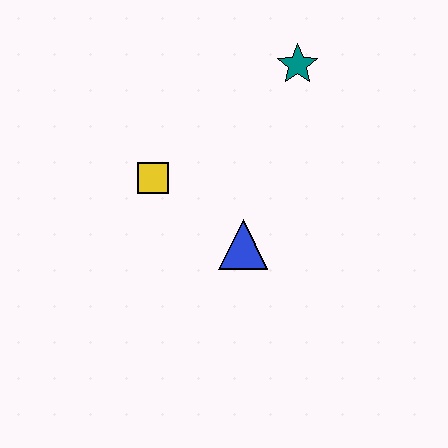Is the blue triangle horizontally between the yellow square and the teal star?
Yes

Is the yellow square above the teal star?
No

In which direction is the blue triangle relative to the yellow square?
The blue triangle is to the right of the yellow square.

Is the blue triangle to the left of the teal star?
Yes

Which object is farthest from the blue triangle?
The teal star is farthest from the blue triangle.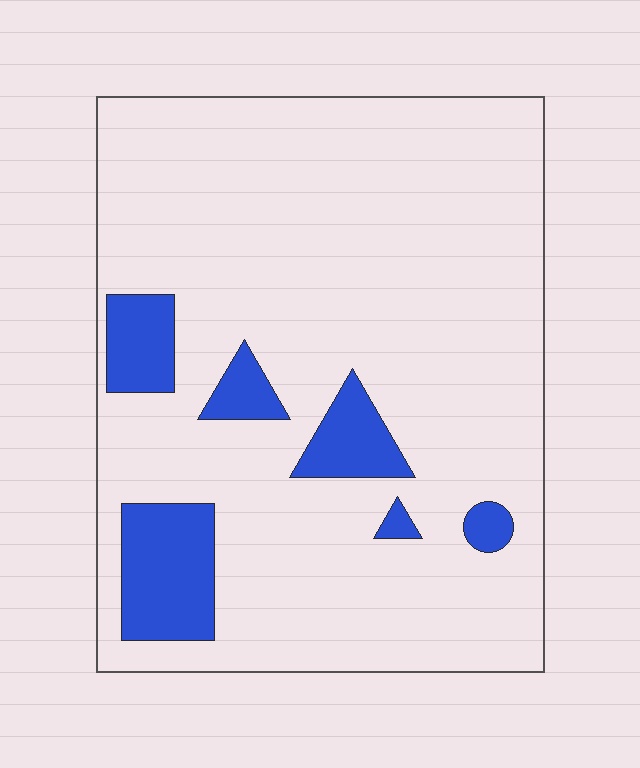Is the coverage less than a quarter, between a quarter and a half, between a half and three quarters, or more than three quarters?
Less than a quarter.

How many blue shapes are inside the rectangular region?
6.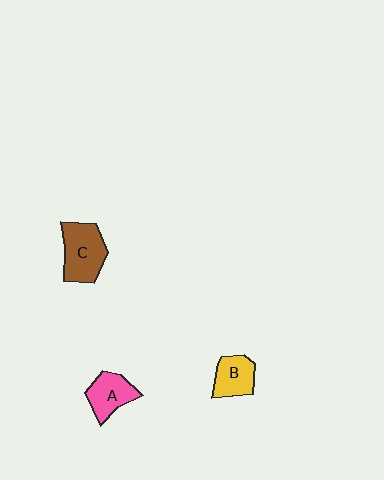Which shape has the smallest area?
Shape B (yellow).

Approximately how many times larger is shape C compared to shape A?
Approximately 1.4 times.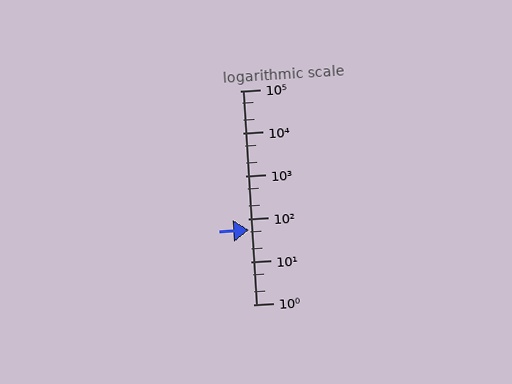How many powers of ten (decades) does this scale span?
The scale spans 5 decades, from 1 to 100000.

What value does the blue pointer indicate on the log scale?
The pointer indicates approximately 55.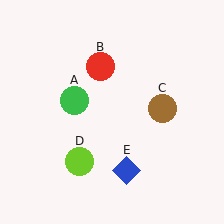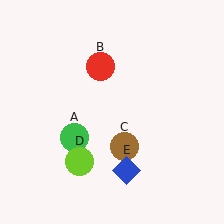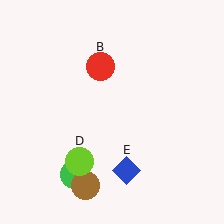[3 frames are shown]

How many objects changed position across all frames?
2 objects changed position: green circle (object A), brown circle (object C).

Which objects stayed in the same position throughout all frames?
Red circle (object B) and lime circle (object D) and blue diamond (object E) remained stationary.